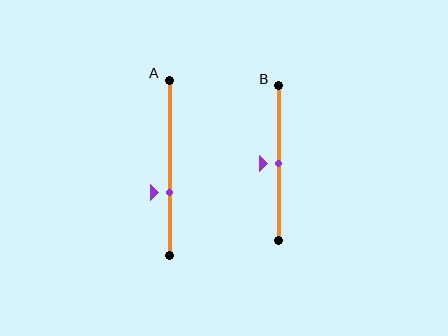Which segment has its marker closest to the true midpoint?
Segment B has its marker closest to the true midpoint.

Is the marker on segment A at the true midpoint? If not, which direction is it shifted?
No, the marker on segment A is shifted downward by about 14% of the segment length.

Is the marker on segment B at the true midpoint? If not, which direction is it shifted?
Yes, the marker on segment B is at the true midpoint.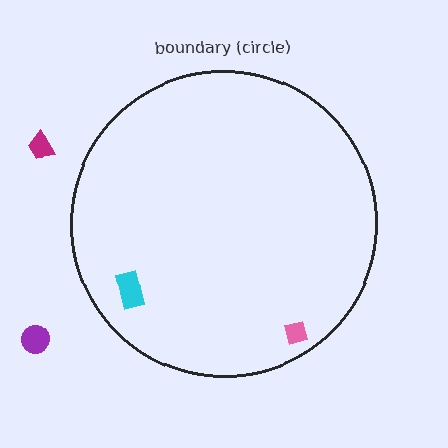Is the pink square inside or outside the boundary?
Inside.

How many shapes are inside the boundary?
2 inside, 2 outside.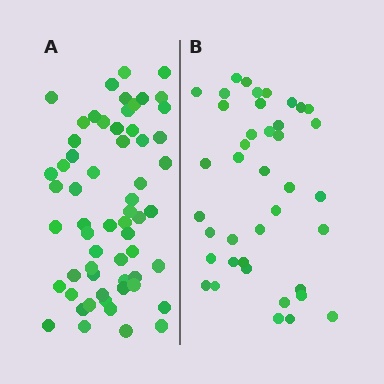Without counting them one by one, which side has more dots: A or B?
Region A (the left region) has more dots.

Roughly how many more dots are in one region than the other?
Region A has approximately 20 more dots than region B.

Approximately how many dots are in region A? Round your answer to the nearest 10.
About 60 dots.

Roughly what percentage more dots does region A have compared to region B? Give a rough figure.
About 50% more.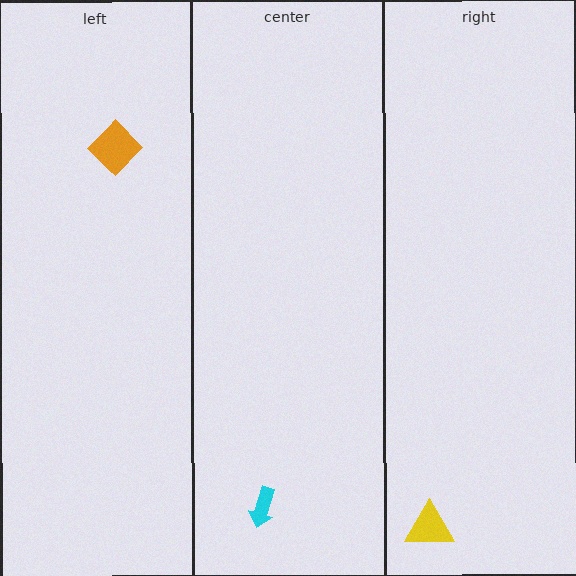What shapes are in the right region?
The yellow triangle.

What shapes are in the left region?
The orange diamond.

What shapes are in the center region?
The cyan arrow.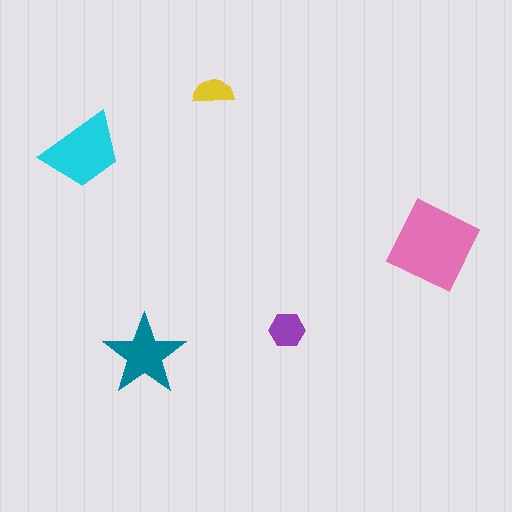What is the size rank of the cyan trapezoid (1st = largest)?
2nd.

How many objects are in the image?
There are 5 objects in the image.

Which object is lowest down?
The teal star is bottommost.